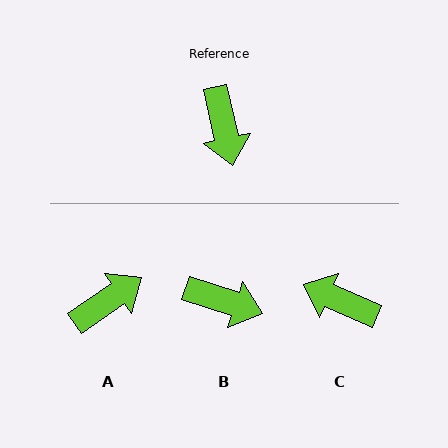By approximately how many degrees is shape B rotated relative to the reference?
Approximately 59 degrees counter-clockwise.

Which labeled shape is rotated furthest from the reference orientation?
C, about 126 degrees away.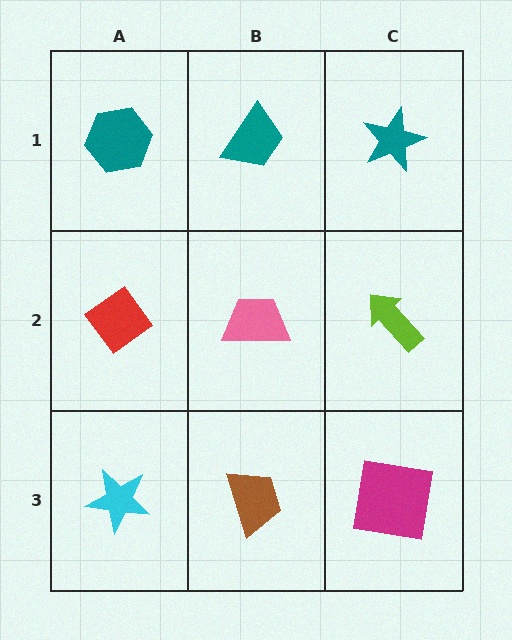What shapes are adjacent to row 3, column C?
A lime arrow (row 2, column C), a brown trapezoid (row 3, column B).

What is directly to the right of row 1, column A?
A teal trapezoid.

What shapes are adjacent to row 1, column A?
A red diamond (row 2, column A), a teal trapezoid (row 1, column B).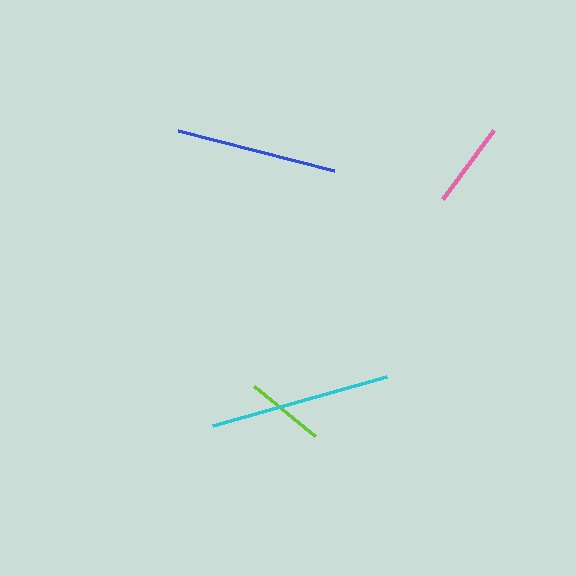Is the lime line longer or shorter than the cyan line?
The cyan line is longer than the lime line.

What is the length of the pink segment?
The pink segment is approximately 86 pixels long.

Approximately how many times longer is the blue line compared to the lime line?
The blue line is approximately 2.0 times the length of the lime line.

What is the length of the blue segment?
The blue segment is approximately 161 pixels long.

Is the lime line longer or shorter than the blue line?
The blue line is longer than the lime line.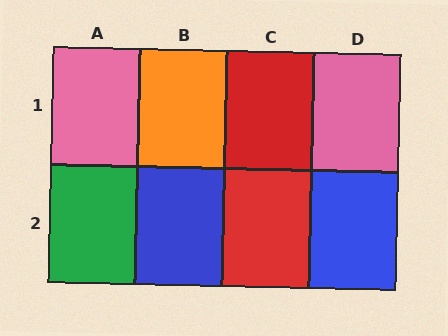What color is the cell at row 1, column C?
Red.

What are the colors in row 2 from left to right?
Green, blue, red, blue.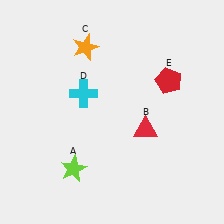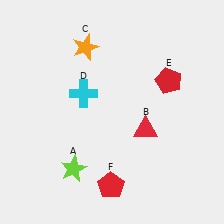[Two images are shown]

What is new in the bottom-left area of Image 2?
A red pentagon (F) was added in the bottom-left area of Image 2.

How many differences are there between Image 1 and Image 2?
There is 1 difference between the two images.